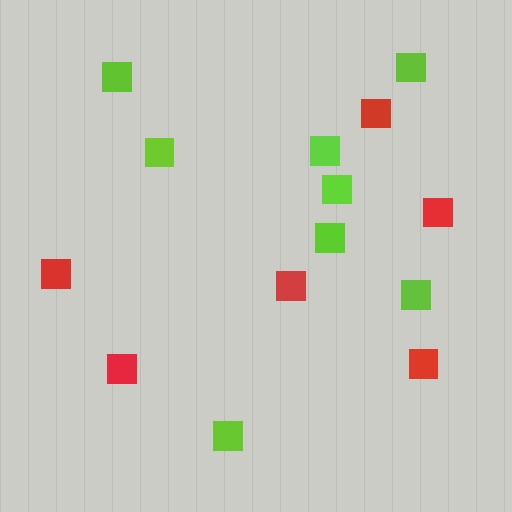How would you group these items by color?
There are 2 groups: one group of lime squares (8) and one group of red squares (6).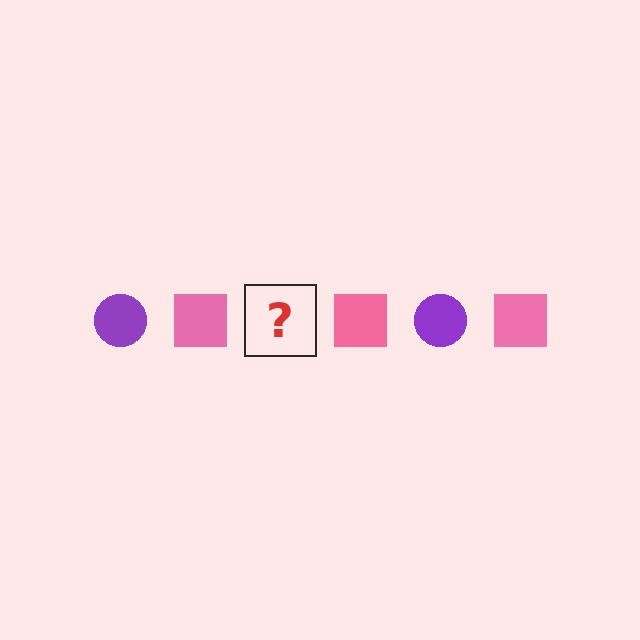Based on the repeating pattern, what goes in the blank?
The blank should be a purple circle.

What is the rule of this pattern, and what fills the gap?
The rule is that the pattern alternates between purple circle and pink square. The gap should be filled with a purple circle.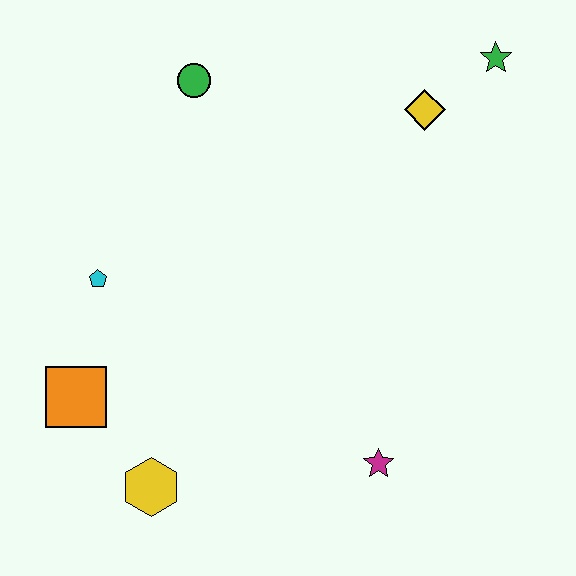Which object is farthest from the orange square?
The green star is farthest from the orange square.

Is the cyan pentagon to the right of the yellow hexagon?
No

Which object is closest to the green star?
The yellow diamond is closest to the green star.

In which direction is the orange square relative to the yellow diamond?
The orange square is to the left of the yellow diamond.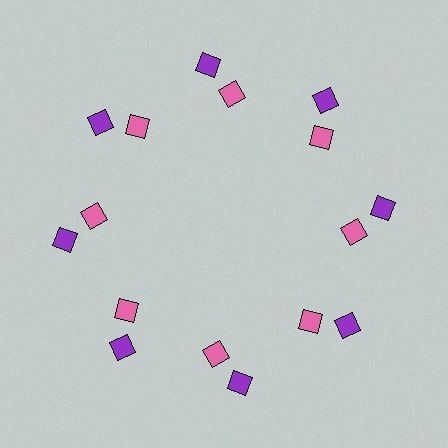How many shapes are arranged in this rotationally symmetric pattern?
There are 16 shapes, arranged in 8 groups of 2.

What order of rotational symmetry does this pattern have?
This pattern has 8-fold rotational symmetry.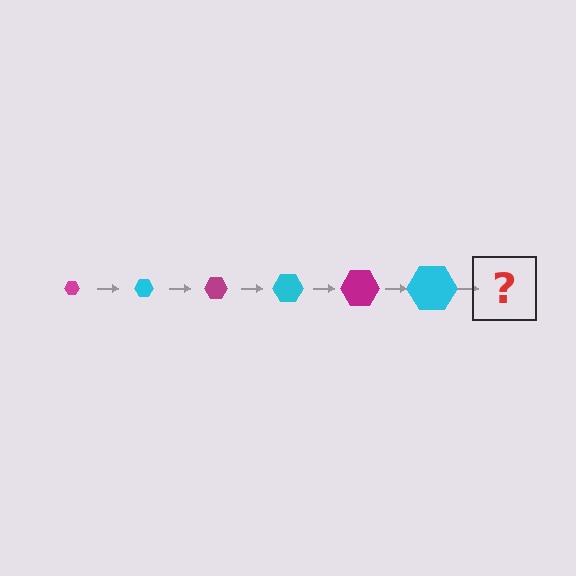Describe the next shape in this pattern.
It should be a magenta hexagon, larger than the previous one.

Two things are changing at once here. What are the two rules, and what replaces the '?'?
The two rules are that the hexagon grows larger each step and the color cycles through magenta and cyan. The '?' should be a magenta hexagon, larger than the previous one.